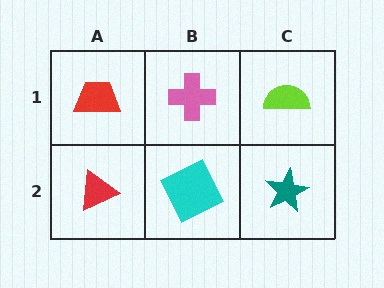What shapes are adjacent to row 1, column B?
A cyan square (row 2, column B), a red trapezoid (row 1, column A), a lime semicircle (row 1, column C).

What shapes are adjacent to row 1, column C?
A teal star (row 2, column C), a pink cross (row 1, column B).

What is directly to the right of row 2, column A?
A cyan square.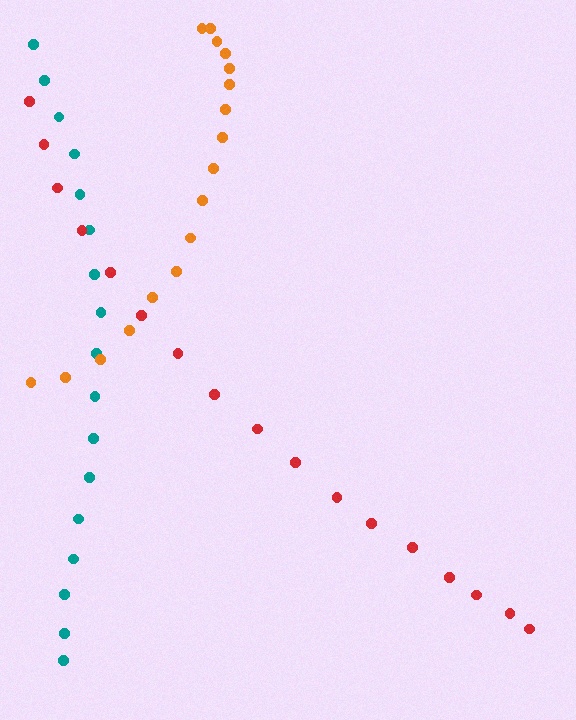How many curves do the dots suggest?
There are 3 distinct paths.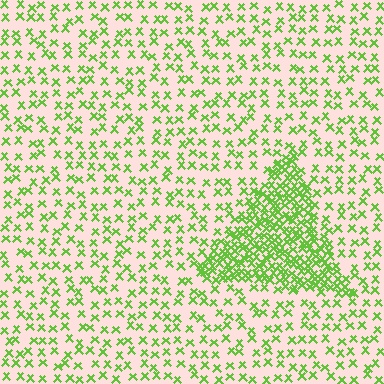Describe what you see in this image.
The image contains small lime elements arranged at two different densities. A triangle-shaped region is visible where the elements are more densely packed than the surrounding area.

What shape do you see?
I see a triangle.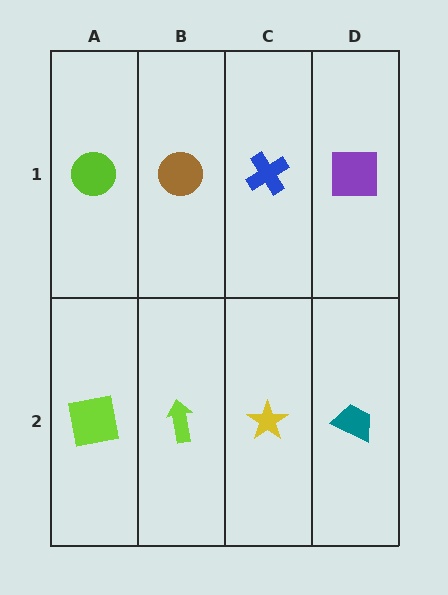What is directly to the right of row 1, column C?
A purple square.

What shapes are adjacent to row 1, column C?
A yellow star (row 2, column C), a brown circle (row 1, column B), a purple square (row 1, column D).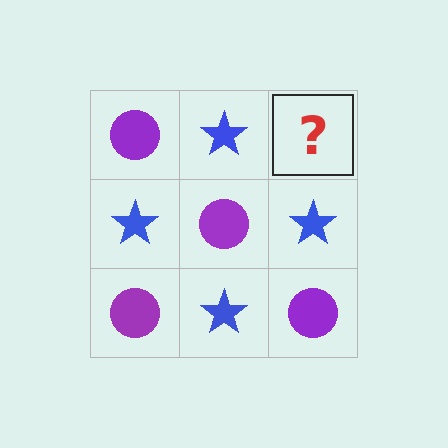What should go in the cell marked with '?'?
The missing cell should contain a purple circle.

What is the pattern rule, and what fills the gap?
The rule is that it alternates purple circle and blue star in a checkerboard pattern. The gap should be filled with a purple circle.